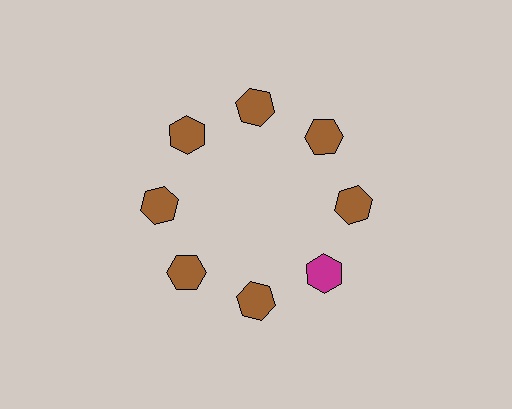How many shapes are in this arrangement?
There are 8 shapes arranged in a ring pattern.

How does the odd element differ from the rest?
It has a different color: magenta instead of brown.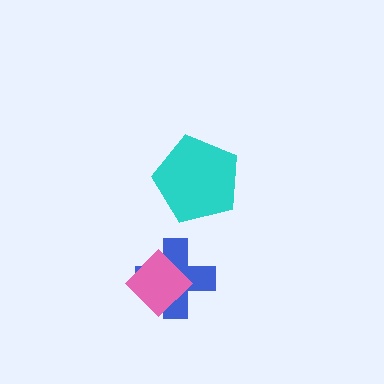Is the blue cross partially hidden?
Yes, it is partially covered by another shape.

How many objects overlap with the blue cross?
1 object overlaps with the blue cross.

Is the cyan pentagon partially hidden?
No, no other shape covers it.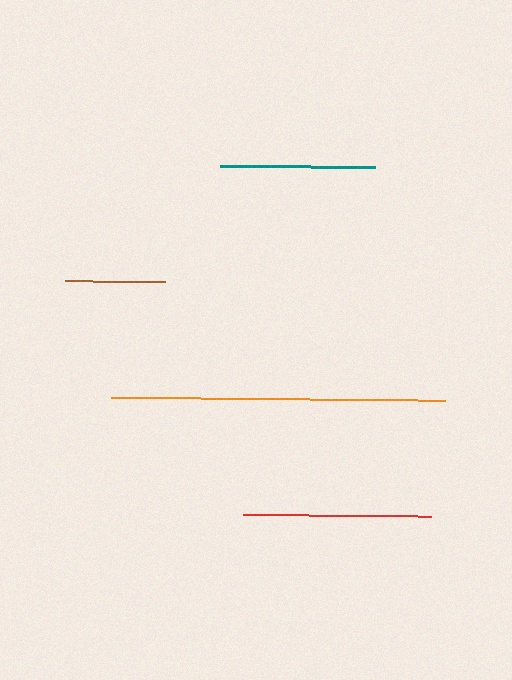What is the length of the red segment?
The red segment is approximately 188 pixels long.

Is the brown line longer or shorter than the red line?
The red line is longer than the brown line.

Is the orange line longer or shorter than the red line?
The orange line is longer than the red line.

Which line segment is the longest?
The orange line is the longest at approximately 333 pixels.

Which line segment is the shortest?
The brown line is the shortest at approximately 100 pixels.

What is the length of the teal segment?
The teal segment is approximately 155 pixels long.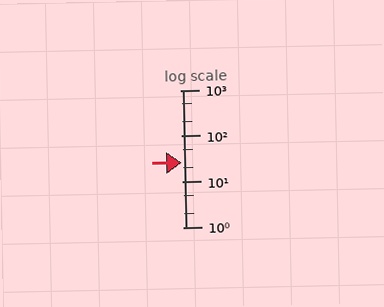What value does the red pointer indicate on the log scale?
The pointer indicates approximately 26.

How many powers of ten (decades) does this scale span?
The scale spans 3 decades, from 1 to 1000.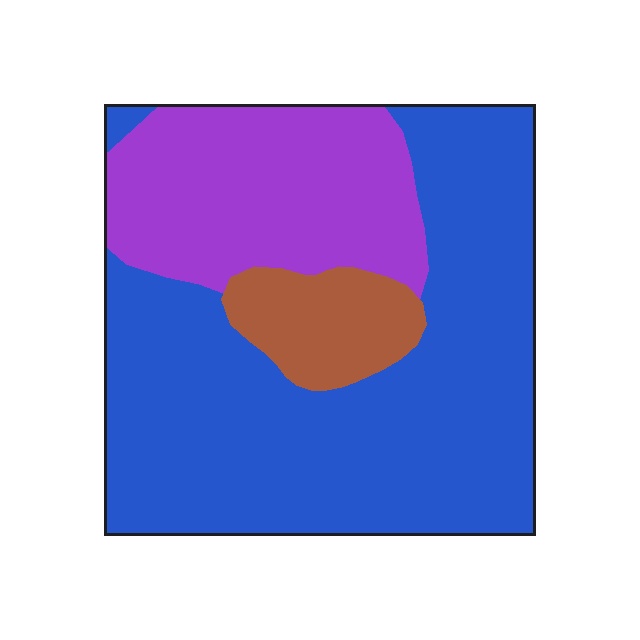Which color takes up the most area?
Blue, at roughly 65%.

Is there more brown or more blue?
Blue.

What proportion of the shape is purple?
Purple covers 28% of the shape.